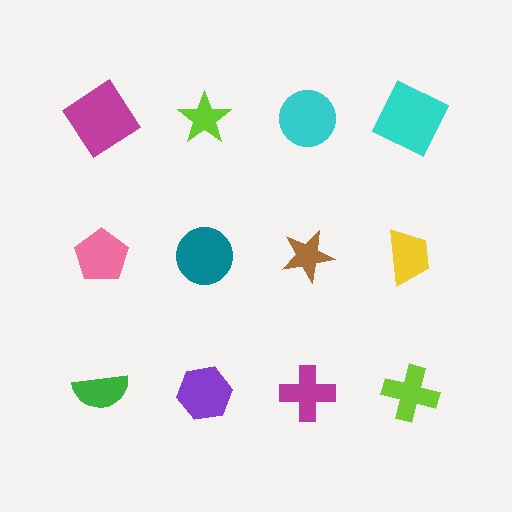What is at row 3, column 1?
A green semicircle.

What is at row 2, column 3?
A brown star.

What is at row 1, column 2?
A lime star.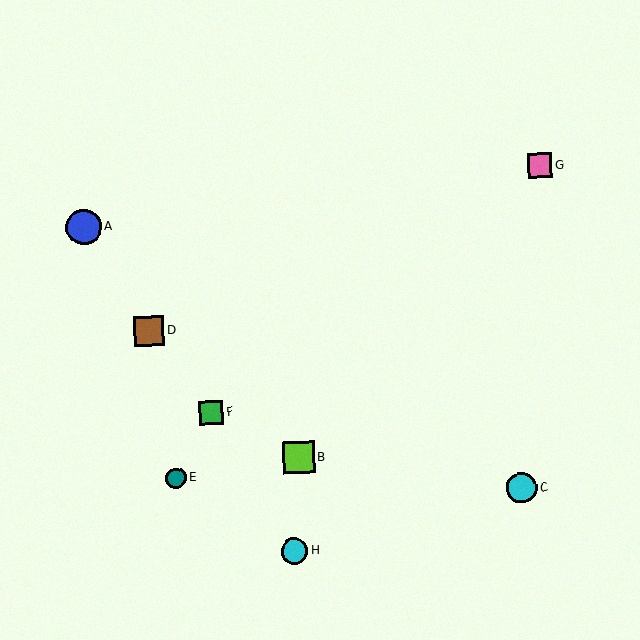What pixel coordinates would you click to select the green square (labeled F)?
Click at (211, 412) to select the green square F.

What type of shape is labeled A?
Shape A is a blue circle.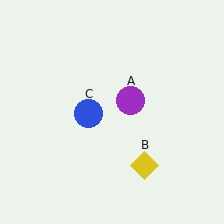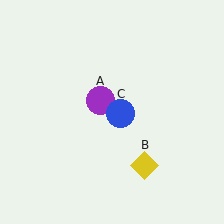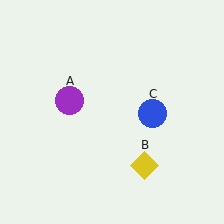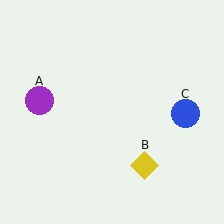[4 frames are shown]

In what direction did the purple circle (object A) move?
The purple circle (object A) moved left.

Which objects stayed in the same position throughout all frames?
Yellow diamond (object B) remained stationary.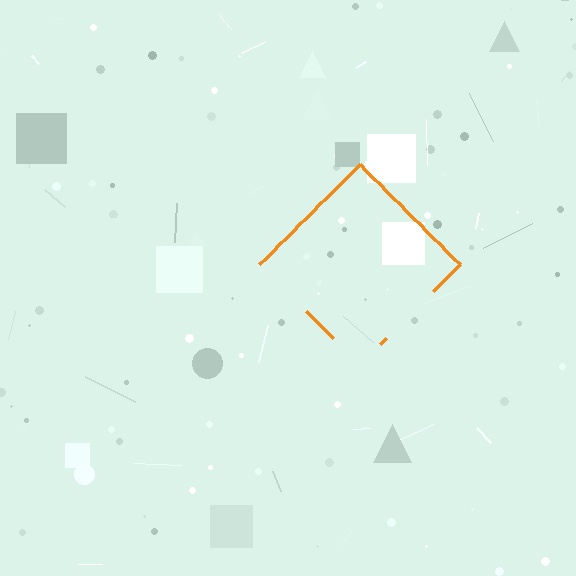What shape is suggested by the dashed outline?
The dashed outline suggests a diamond.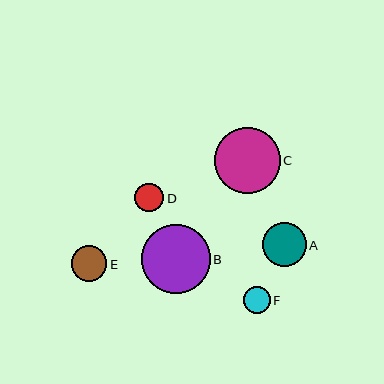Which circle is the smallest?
Circle F is the smallest with a size of approximately 27 pixels.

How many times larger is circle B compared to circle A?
Circle B is approximately 1.6 times the size of circle A.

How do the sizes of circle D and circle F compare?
Circle D and circle F are approximately the same size.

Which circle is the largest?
Circle B is the largest with a size of approximately 69 pixels.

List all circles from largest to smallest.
From largest to smallest: B, C, A, E, D, F.